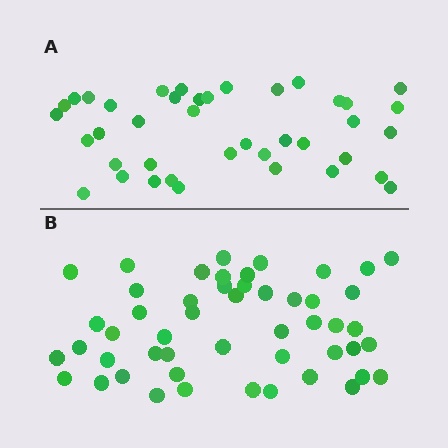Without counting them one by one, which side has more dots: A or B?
Region B (the bottom region) has more dots.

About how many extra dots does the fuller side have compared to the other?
Region B has roughly 10 or so more dots than region A.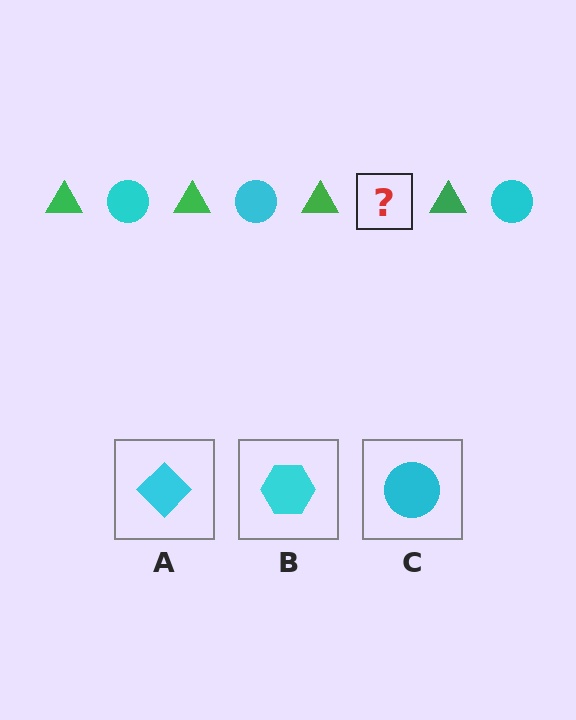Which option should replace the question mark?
Option C.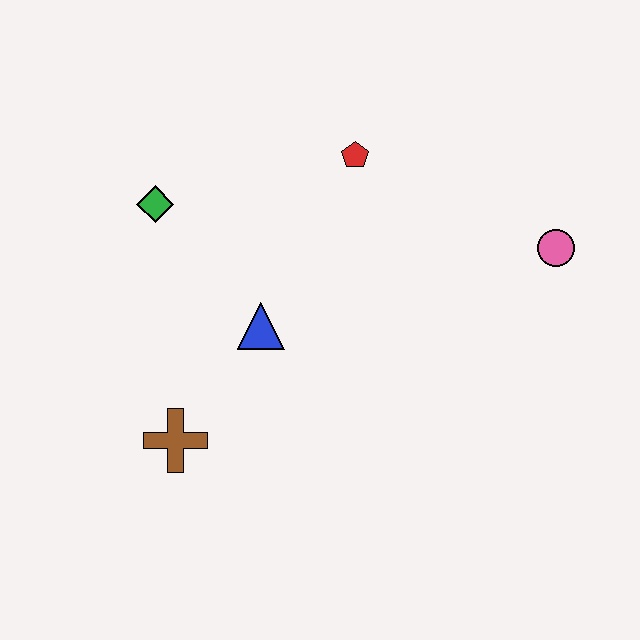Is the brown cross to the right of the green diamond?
Yes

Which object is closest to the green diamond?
The blue triangle is closest to the green diamond.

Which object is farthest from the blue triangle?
The pink circle is farthest from the blue triangle.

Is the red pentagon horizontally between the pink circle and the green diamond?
Yes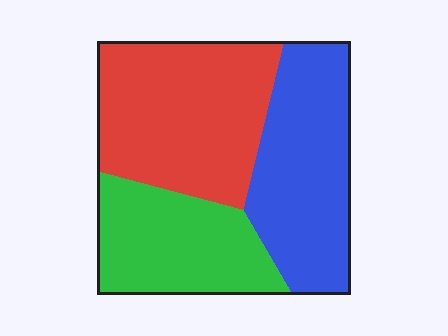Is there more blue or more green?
Blue.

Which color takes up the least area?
Green, at roughly 25%.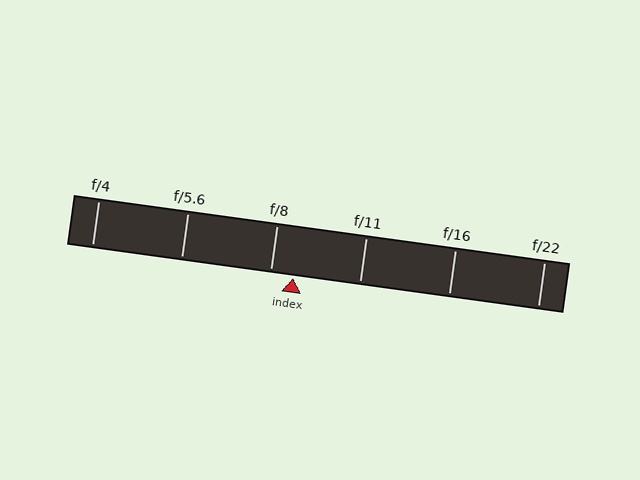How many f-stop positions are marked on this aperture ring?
There are 6 f-stop positions marked.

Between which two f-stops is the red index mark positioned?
The index mark is between f/8 and f/11.